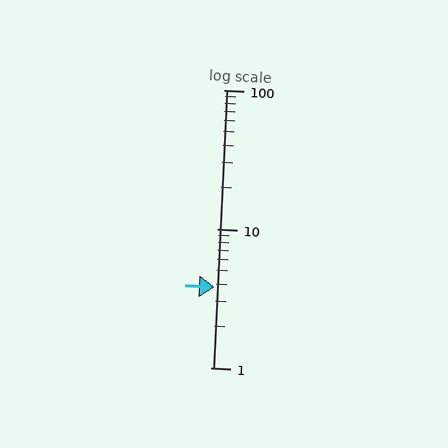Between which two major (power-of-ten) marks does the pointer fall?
The pointer is between 1 and 10.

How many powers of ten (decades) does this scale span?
The scale spans 2 decades, from 1 to 100.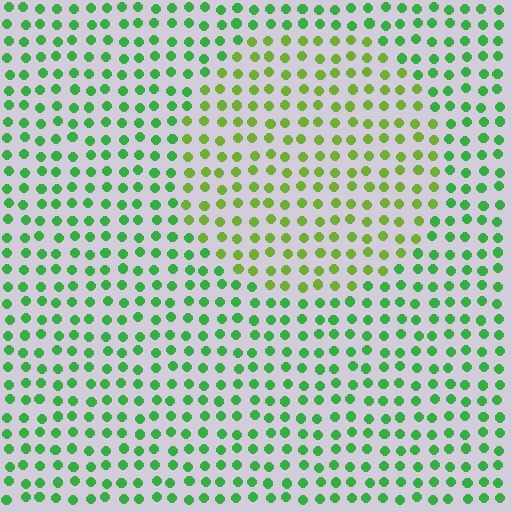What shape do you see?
I see a circle.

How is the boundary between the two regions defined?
The boundary is defined purely by a slight shift in hue (about 36 degrees). Spacing, size, and orientation are identical on both sides.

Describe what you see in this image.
The image is filled with small green elements in a uniform arrangement. A circle-shaped region is visible where the elements are tinted to a slightly different hue, forming a subtle color boundary.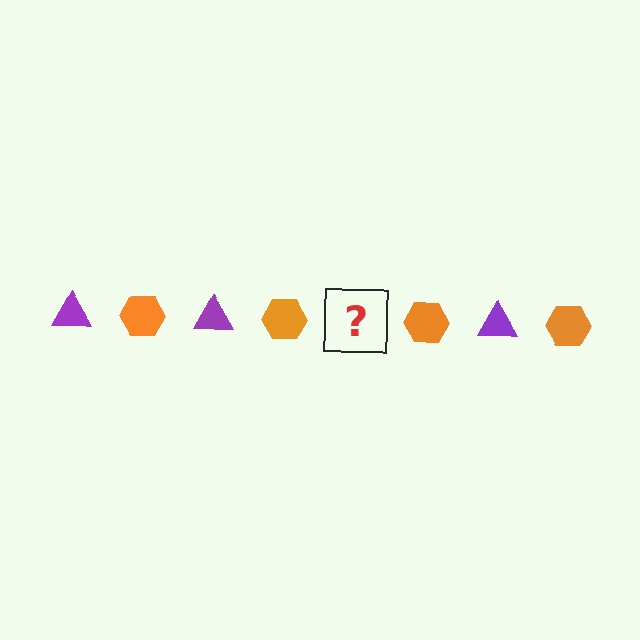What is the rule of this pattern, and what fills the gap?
The rule is that the pattern alternates between purple triangle and orange hexagon. The gap should be filled with a purple triangle.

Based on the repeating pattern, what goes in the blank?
The blank should be a purple triangle.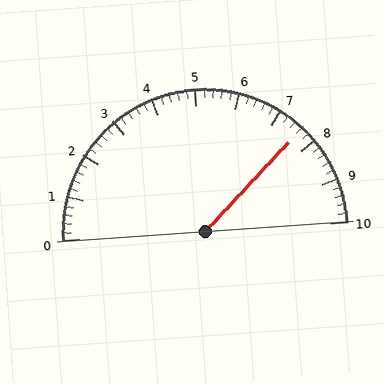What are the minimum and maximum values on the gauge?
The gauge ranges from 0 to 10.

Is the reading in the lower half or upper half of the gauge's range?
The reading is in the upper half of the range (0 to 10).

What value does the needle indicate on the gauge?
The needle indicates approximately 7.6.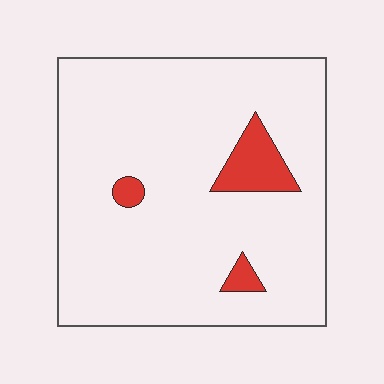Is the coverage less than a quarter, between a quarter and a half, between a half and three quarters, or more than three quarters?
Less than a quarter.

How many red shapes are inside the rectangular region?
3.